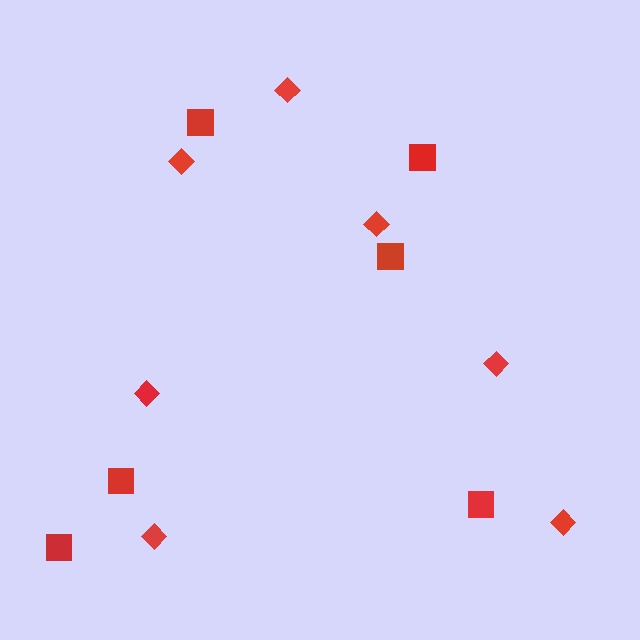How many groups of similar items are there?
There are 2 groups: one group of diamonds (7) and one group of squares (6).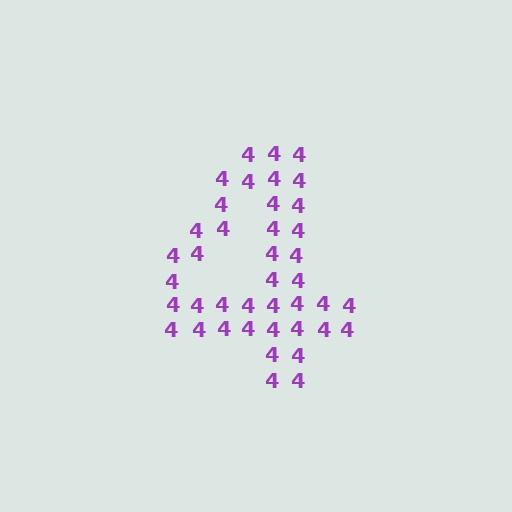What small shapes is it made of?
It is made of small digit 4's.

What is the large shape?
The large shape is the digit 4.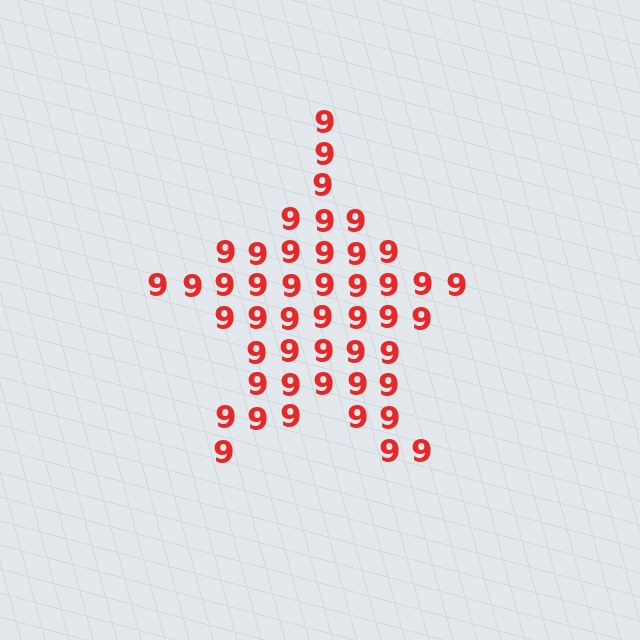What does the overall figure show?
The overall figure shows a star.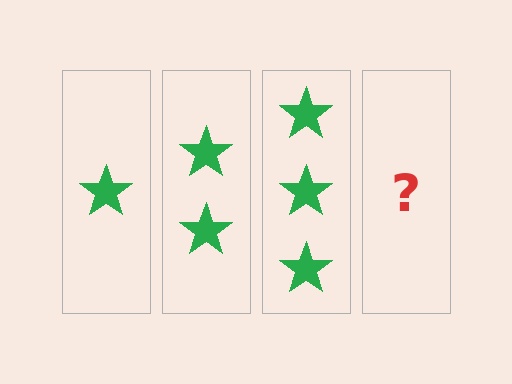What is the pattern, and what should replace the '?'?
The pattern is that each step adds one more star. The '?' should be 4 stars.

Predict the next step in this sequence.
The next step is 4 stars.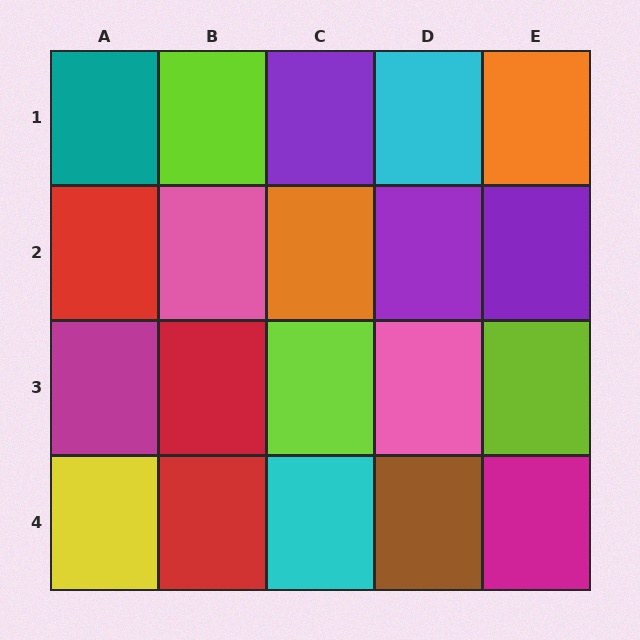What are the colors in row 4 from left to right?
Yellow, red, cyan, brown, magenta.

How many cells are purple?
3 cells are purple.